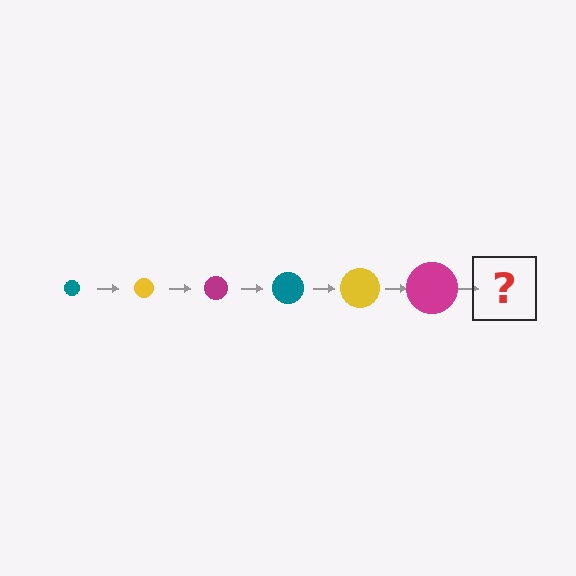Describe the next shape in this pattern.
It should be a teal circle, larger than the previous one.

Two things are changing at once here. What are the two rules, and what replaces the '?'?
The two rules are that the circle grows larger each step and the color cycles through teal, yellow, and magenta. The '?' should be a teal circle, larger than the previous one.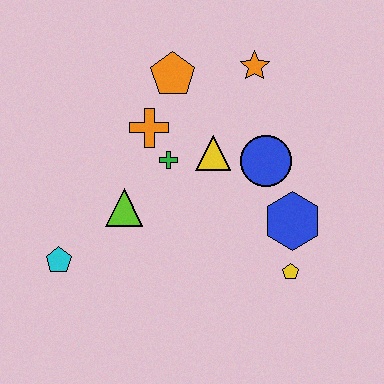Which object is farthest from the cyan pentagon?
The orange star is farthest from the cyan pentagon.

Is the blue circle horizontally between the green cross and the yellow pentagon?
Yes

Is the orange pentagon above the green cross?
Yes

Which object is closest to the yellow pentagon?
The blue hexagon is closest to the yellow pentagon.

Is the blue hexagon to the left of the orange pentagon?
No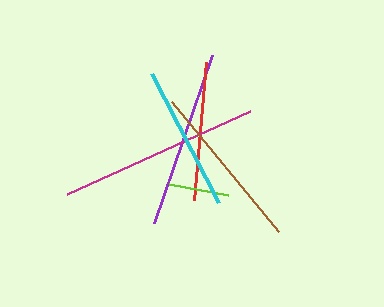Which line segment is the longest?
The magenta line is the longest at approximately 201 pixels.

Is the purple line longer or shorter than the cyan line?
The purple line is longer than the cyan line.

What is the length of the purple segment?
The purple segment is approximately 177 pixels long.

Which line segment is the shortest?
The lime line is the shortest at approximately 61 pixels.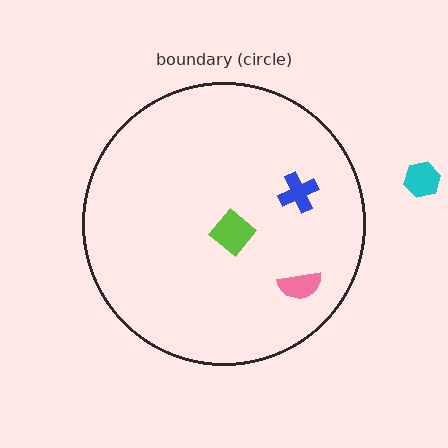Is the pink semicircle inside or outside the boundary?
Inside.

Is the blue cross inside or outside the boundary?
Inside.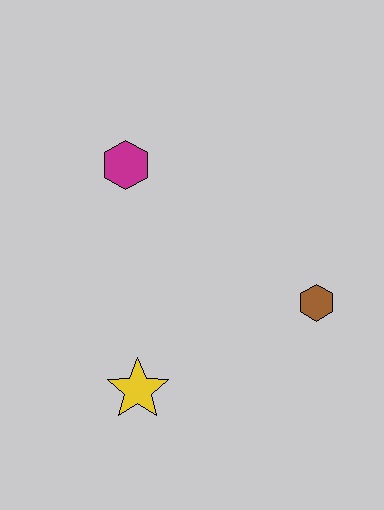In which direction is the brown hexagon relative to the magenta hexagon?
The brown hexagon is to the right of the magenta hexagon.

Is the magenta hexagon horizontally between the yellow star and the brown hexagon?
No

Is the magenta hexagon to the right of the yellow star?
No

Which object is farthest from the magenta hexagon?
The brown hexagon is farthest from the magenta hexagon.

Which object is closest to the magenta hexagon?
The yellow star is closest to the magenta hexagon.